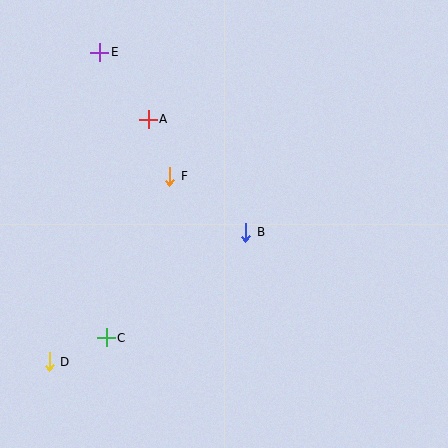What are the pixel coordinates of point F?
Point F is at (170, 176).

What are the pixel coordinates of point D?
Point D is at (49, 362).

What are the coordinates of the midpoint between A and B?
The midpoint between A and B is at (197, 176).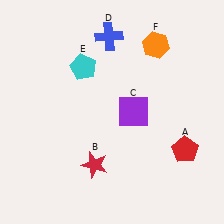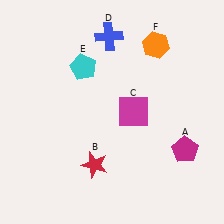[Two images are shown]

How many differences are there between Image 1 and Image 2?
There are 2 differences between the two images.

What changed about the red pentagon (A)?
In Image 1, A is red. In Image 2, it changed to magenta.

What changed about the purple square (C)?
In Image 1, C is purple. In Image 2, it changed to magenta.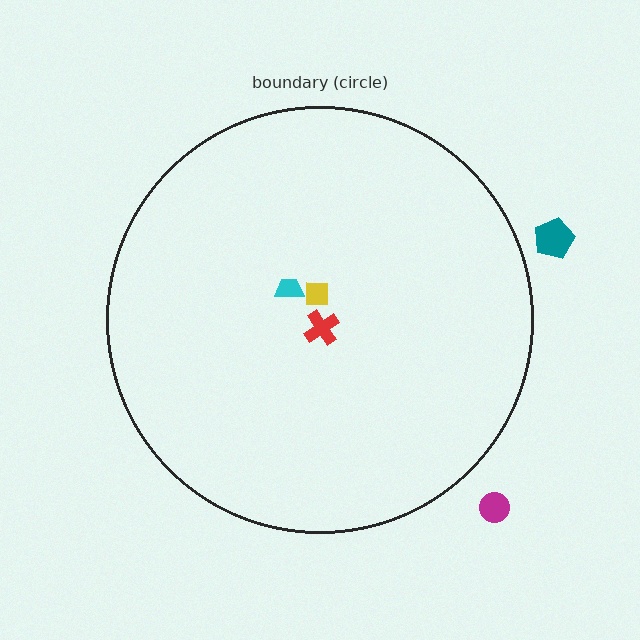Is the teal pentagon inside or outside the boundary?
Outside.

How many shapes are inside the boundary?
3 inside, 2 outside.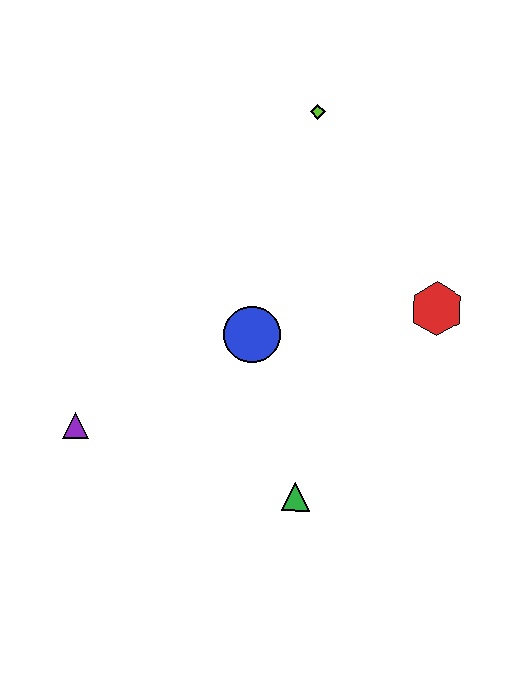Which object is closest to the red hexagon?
The blue circle is closest to the red hexagon.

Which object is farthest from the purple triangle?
The lime diamond is farthest from the purple triangle.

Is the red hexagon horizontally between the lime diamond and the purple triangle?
No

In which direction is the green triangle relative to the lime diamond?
The green triangle is below the lime diamond.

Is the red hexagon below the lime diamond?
Yes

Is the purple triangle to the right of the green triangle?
No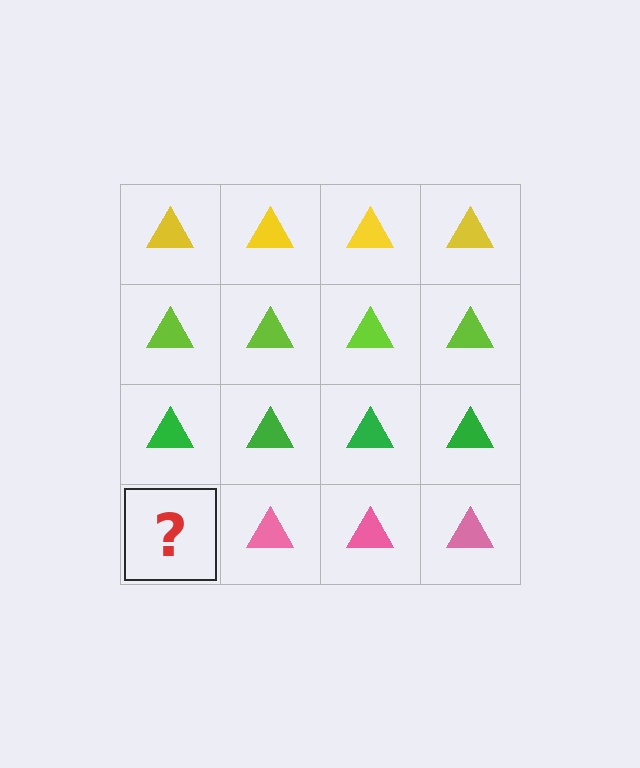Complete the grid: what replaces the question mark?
The question mark should be replaced with a pink triangle.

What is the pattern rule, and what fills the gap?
The rule is that each row has a consistent color. The gap should be filled with a pink triangle.